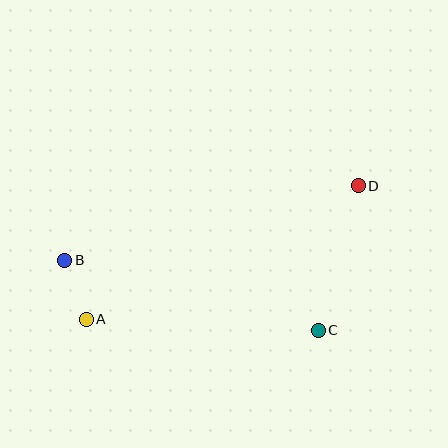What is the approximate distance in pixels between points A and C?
The distance between A and C is approximately 232 pixels.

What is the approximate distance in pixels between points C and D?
The distance between C and D is approximately 150 pixels.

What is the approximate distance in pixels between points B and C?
The distance between B and C is approximately 263 pixels.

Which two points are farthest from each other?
Points B and D are farthest from each other.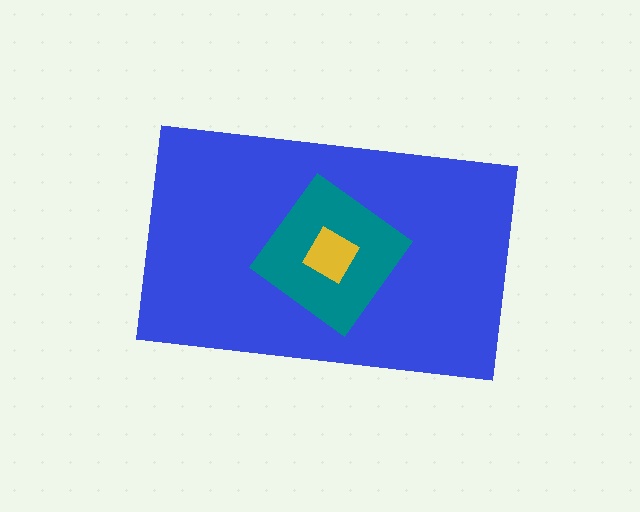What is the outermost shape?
The blue rectangle.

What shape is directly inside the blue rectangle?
The teal diamond.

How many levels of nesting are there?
3.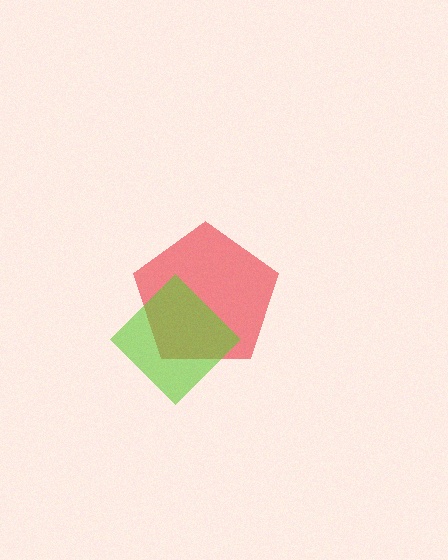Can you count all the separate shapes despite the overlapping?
Yes, there are 2 separate shapes.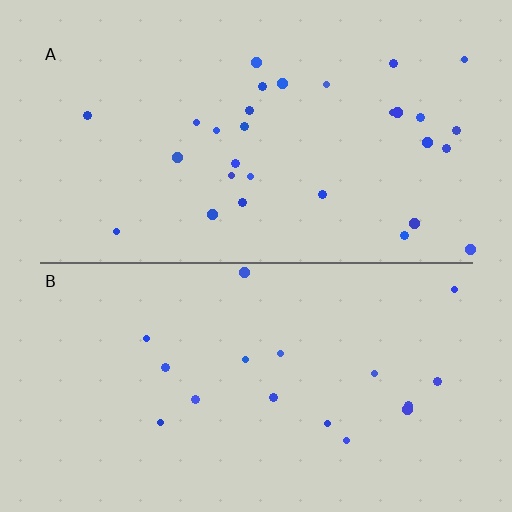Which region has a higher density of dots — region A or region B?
A (the top).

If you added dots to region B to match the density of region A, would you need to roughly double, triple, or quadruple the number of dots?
Approximately double.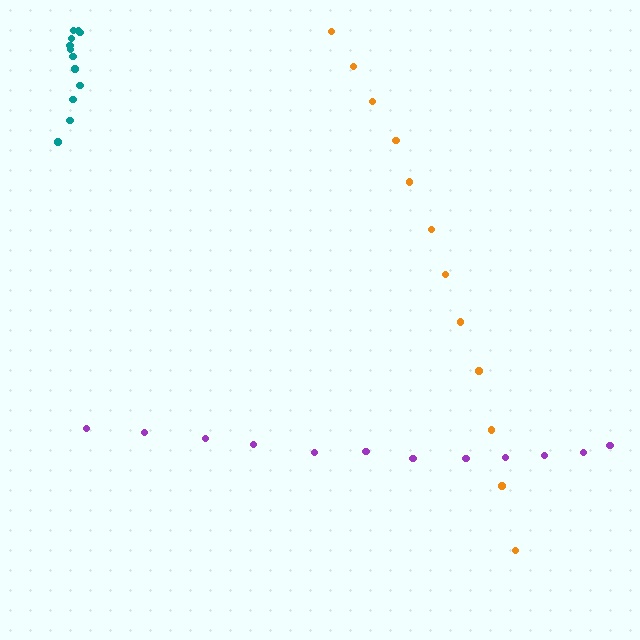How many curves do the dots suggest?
There are 3 distinct paths.